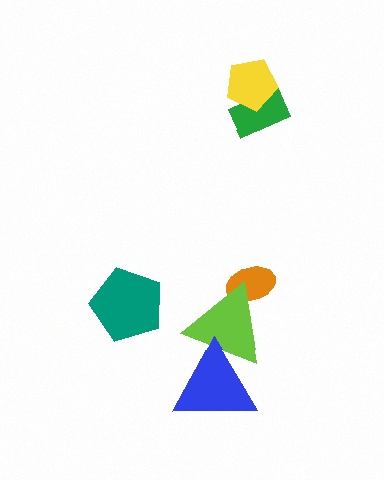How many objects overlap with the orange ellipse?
1 object overlaps with the orange ellipse.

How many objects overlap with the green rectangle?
1 object overlaps with the green rectangle.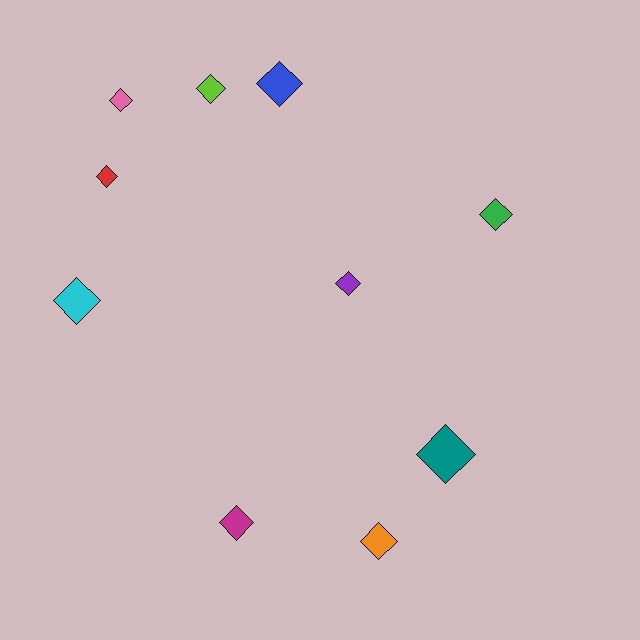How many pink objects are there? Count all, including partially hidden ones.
There is 1 pink object.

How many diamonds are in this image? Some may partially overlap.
There are 10 diamonds.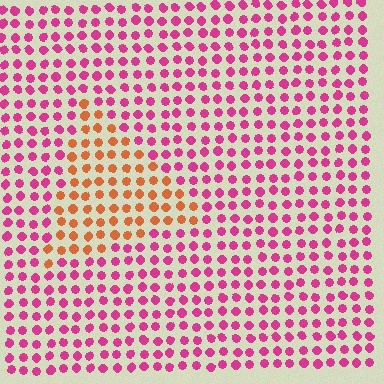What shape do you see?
I see a triangle.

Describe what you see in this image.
The image is filled with small magenta elements in a uniform arrangement. A triangle-shaped region is visible where the elements are tinted to a slightly different hue, forming a subtle color boundary.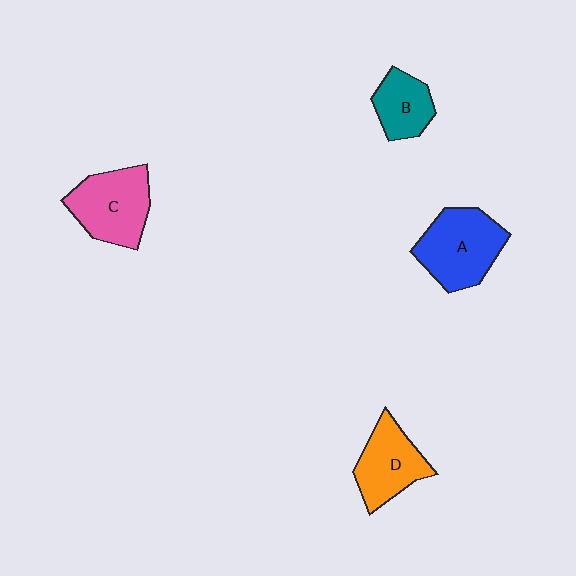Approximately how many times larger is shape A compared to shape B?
Approximately 1.7 times.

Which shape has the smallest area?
Shape B (teal).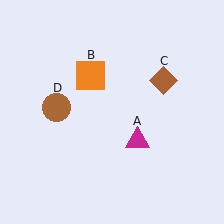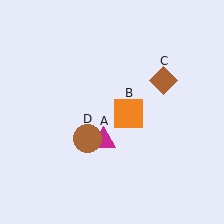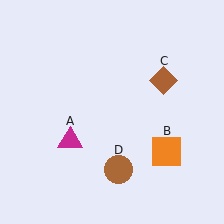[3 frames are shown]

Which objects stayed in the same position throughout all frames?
Brown diamond (object C) remained stationary.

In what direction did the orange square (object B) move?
The orange square (object B) moved down and to the right.